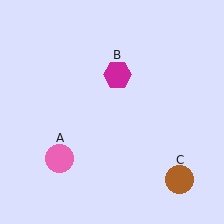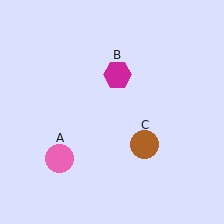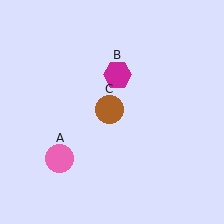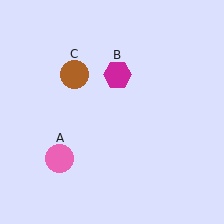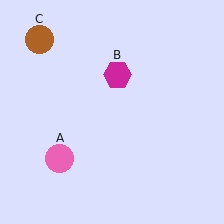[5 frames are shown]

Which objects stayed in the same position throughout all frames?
Pink circle (object A) and magenta hexagon (object B) remained stationary.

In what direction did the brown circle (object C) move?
The brown circle (object C) moved up and to the left.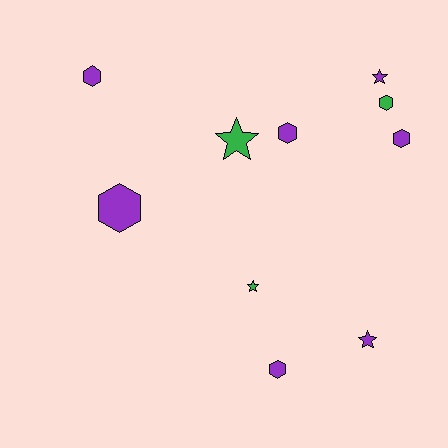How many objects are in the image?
There are 10 objects.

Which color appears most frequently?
Purple, with 7 objects.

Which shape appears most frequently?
Hexagon, with 6 objects.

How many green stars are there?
There are 2 green stars.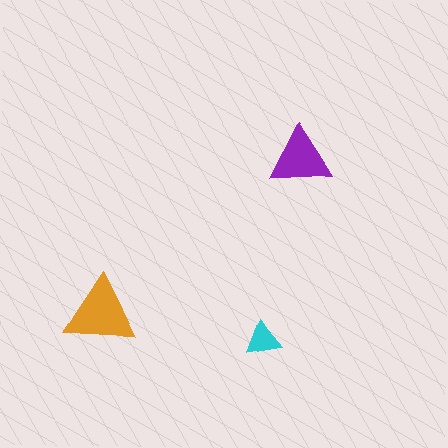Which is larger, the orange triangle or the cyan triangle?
The orange one.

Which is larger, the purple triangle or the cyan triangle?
The purple one.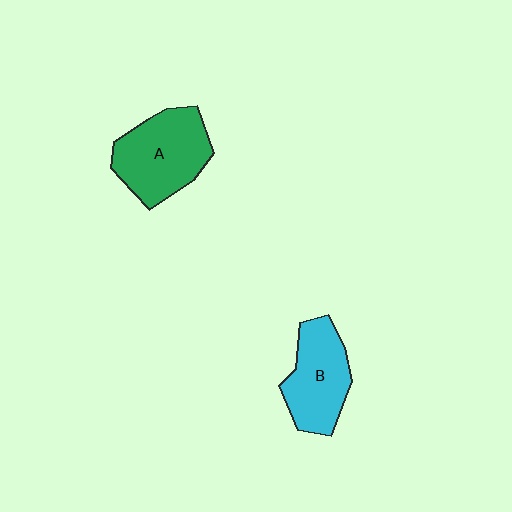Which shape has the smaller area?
Shape B (cyan).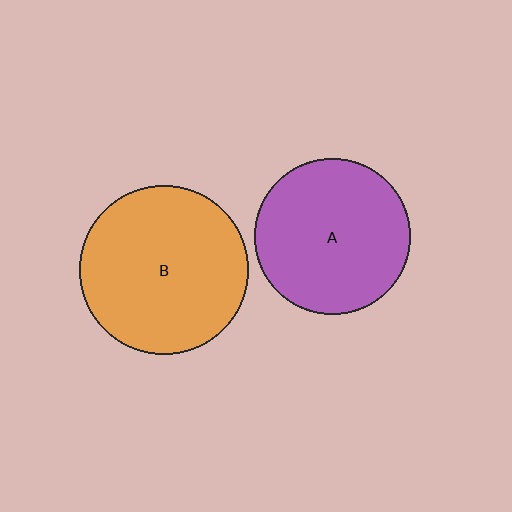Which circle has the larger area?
Circle B (orange).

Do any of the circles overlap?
No, none of the circles overlap.